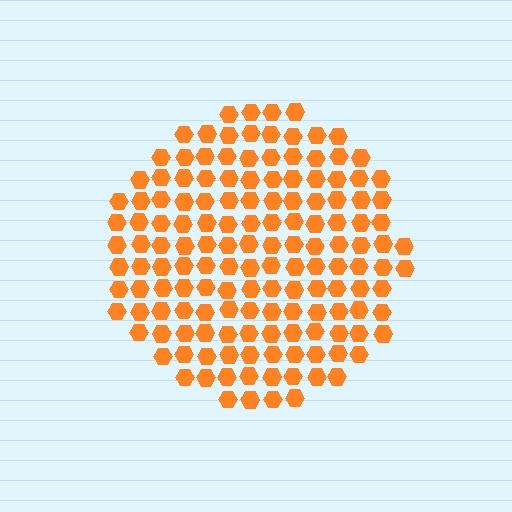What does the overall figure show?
The overall figure shows a circle.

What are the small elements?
The small elements are hexagons.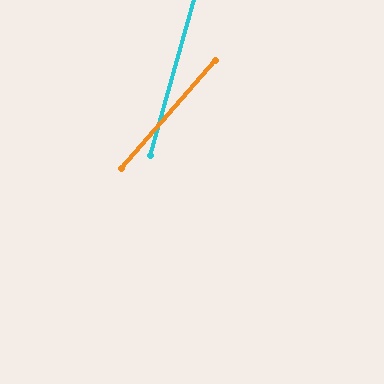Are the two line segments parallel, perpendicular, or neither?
Neither parallel nor perpendicular — they differ by about 26°.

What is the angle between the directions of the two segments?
Approximately 26 degrees.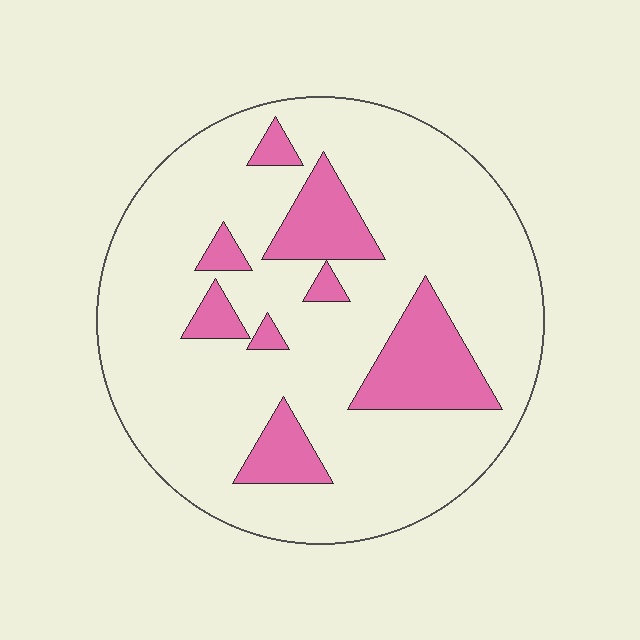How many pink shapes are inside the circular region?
8.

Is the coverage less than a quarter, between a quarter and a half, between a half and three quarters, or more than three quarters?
Less than a quarter.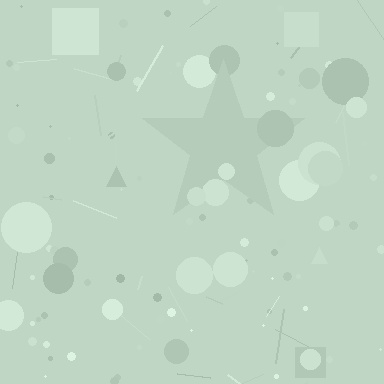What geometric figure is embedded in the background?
A star is embedded in the background.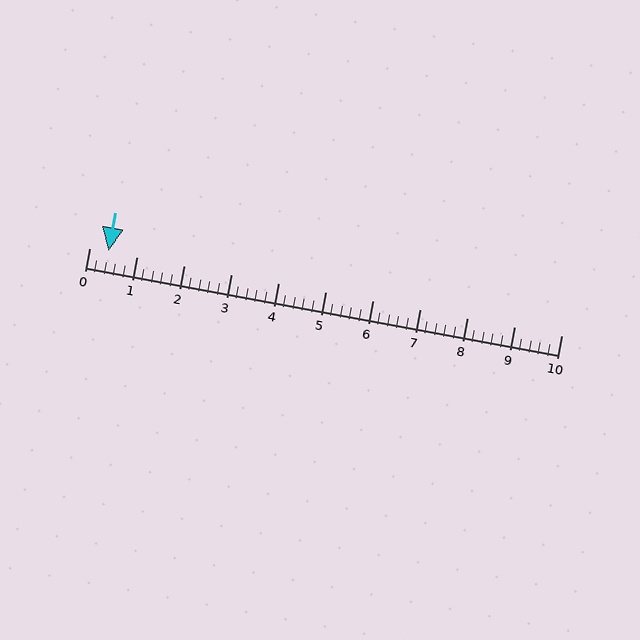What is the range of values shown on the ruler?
The ruler shows values from 0 to 10.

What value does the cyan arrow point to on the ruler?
The cyan arrow points to approximately 0.4.